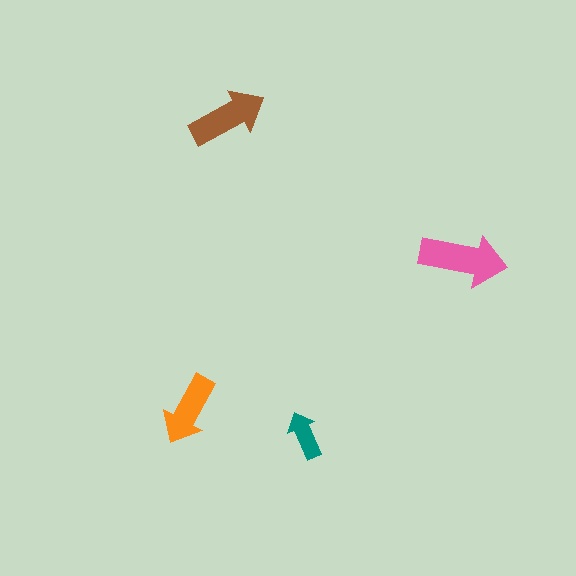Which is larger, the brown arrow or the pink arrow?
The pink one.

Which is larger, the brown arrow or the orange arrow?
The brown one.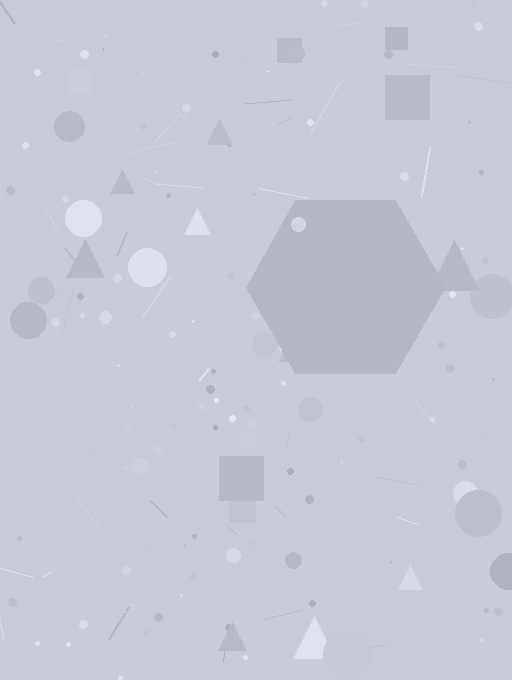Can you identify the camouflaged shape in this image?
The camouflaged shape is a hexagon.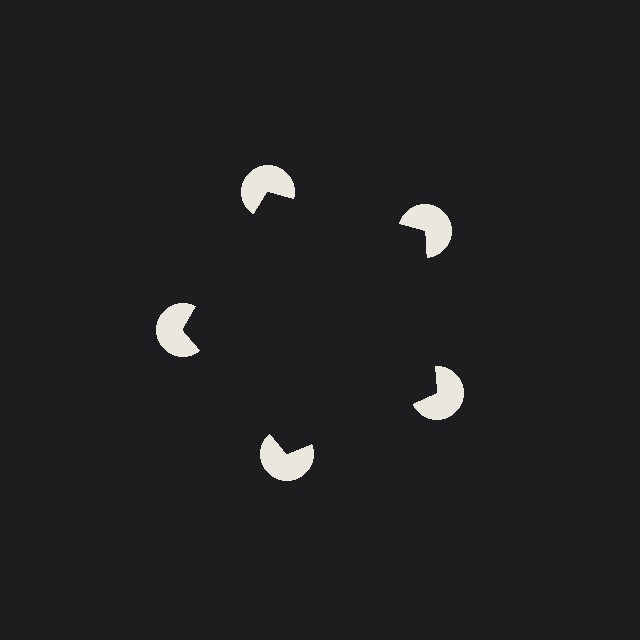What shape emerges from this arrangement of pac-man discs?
An illusory pentagon — its edges are inferred from the aligned wedge cuts in the pac-man discs, not physically drawn.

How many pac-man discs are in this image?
There are 5 — one at each vertex of the illusory pentagon.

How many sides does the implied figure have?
5 sides.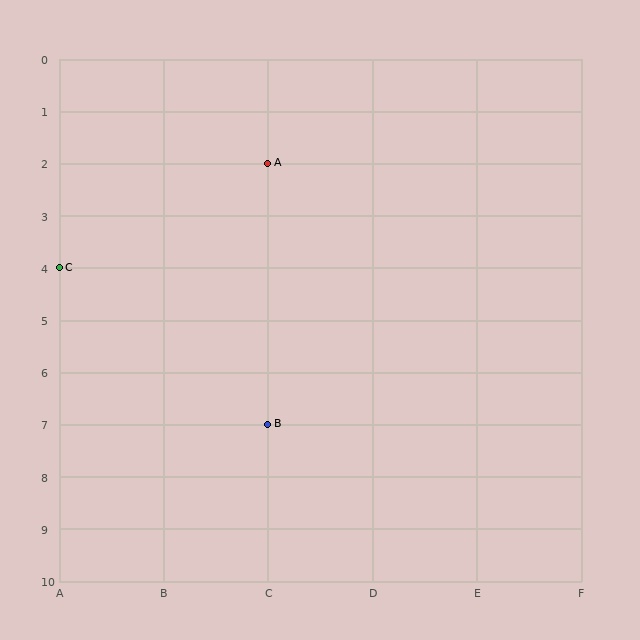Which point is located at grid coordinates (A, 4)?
Point C is at (A, 4).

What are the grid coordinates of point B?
Point B is at grid coordinates (C, 7).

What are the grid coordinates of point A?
Point A is at grid coordinates (C, 2).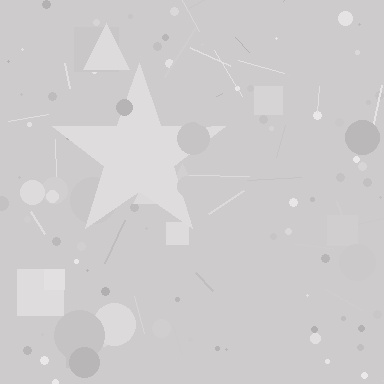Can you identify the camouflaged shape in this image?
The camouflaged shape is a star.